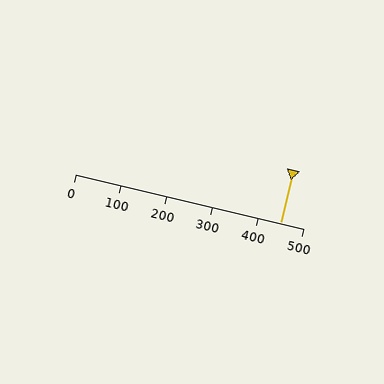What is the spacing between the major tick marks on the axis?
The major ticks are spaced 100 apart.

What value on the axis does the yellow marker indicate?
The marker indicates approximately 450.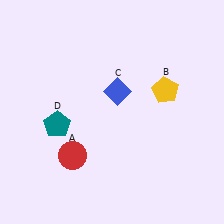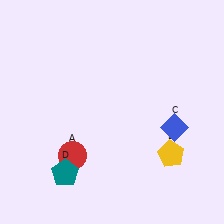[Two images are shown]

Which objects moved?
The objects that moved are: the yellow pentagon (B), the blue diamond (C), the teal pentagon (D).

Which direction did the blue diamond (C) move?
The blue diamond (C) moved right.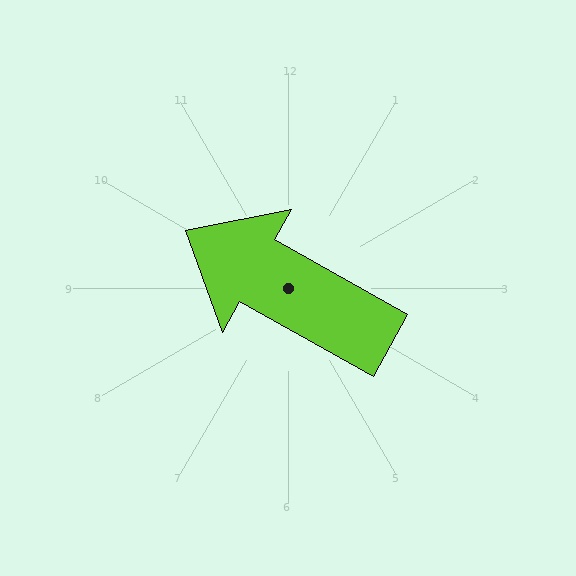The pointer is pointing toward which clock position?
Roughly 10 o'clock.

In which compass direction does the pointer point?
Northwest.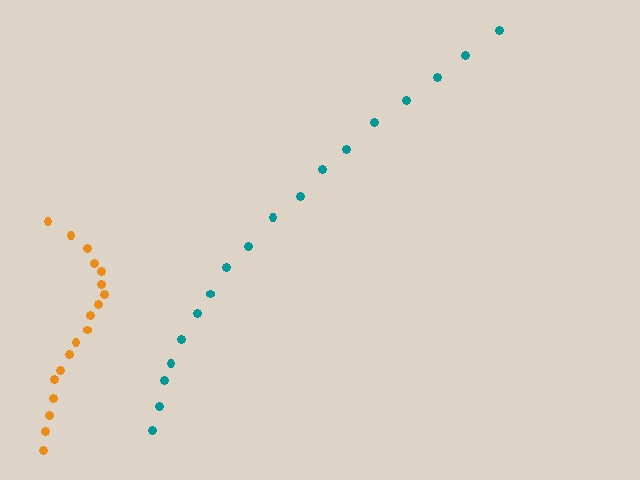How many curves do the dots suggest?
There are 2 distinct paths.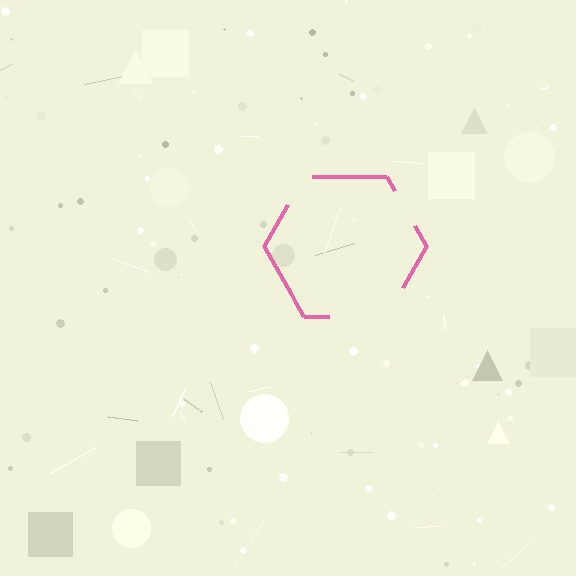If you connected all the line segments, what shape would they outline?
They would outline a hexagon.